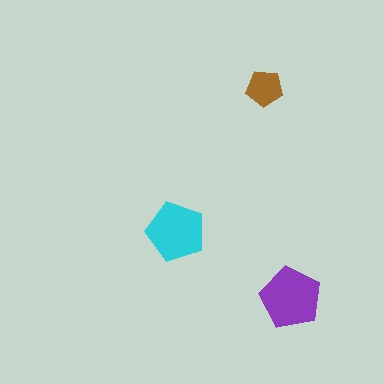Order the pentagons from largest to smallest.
the purple one, the cyan one, the brown one.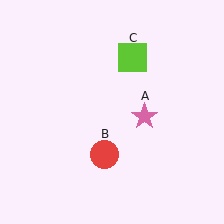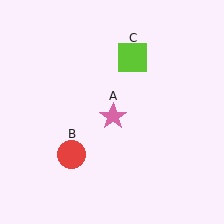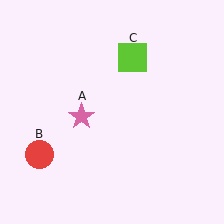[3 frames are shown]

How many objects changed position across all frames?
2 objects changed position: pink star (object A), red circle (object B).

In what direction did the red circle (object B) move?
The red circle (object B) moved left.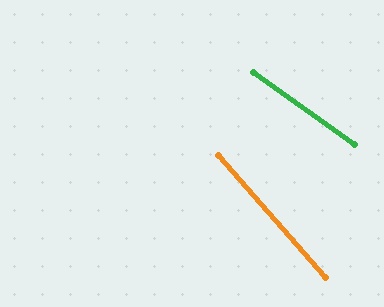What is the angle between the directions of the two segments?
Approximately 13 degrees.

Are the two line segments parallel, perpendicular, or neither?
Neither parallel nor perpendicular — they differ by about 13°.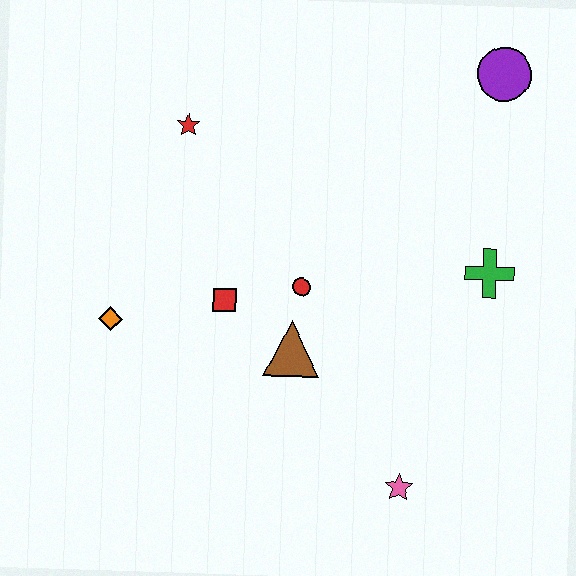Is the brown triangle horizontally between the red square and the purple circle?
Yes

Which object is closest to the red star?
The red square is closest to the red star.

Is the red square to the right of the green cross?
No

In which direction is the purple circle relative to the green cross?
The purple circle is above the green cross.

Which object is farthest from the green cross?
The orange diamond is farthest from the green cross.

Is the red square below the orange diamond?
No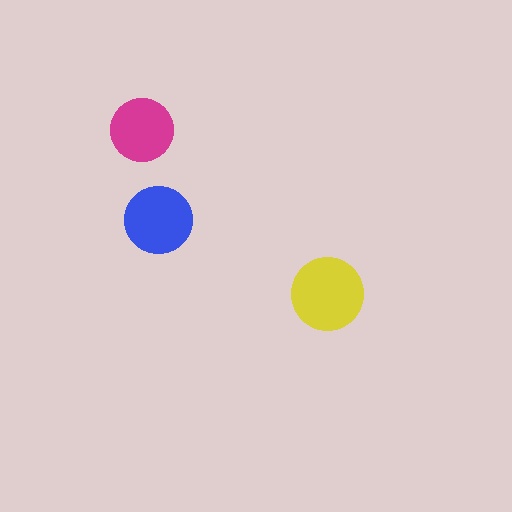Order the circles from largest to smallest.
the yellow one, the blue one, the magenta one.